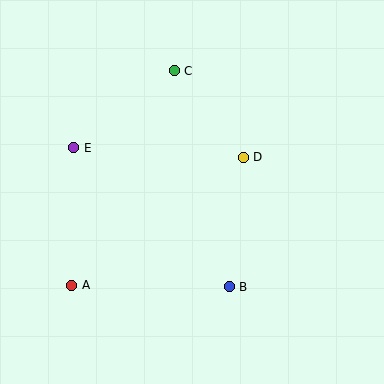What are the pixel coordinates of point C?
Point C is at (174, 71).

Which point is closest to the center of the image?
Point D at (243, 157) is closest to the center.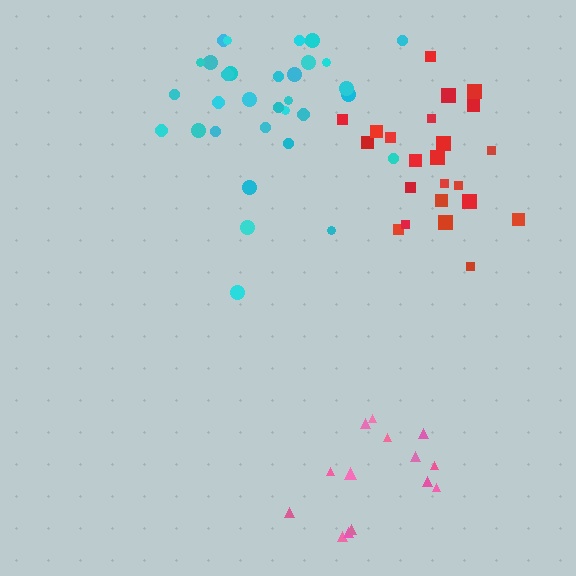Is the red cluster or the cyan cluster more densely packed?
Red.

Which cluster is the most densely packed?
Pink.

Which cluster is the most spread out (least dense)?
Cyan.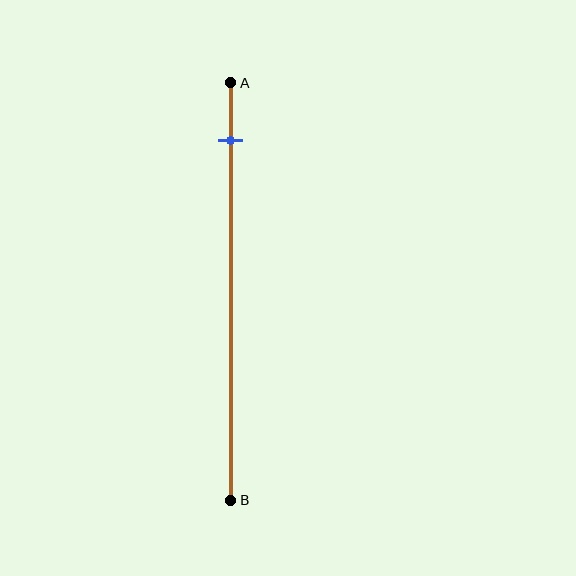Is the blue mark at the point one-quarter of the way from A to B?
No, the mark is at about 15% from A, not at the 25% one-quarter point.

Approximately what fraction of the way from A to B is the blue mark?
The blue mark is approximately 15% of the way from A to B.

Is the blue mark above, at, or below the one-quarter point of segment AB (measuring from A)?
The blue mark is above the one-quarter point of segment AB.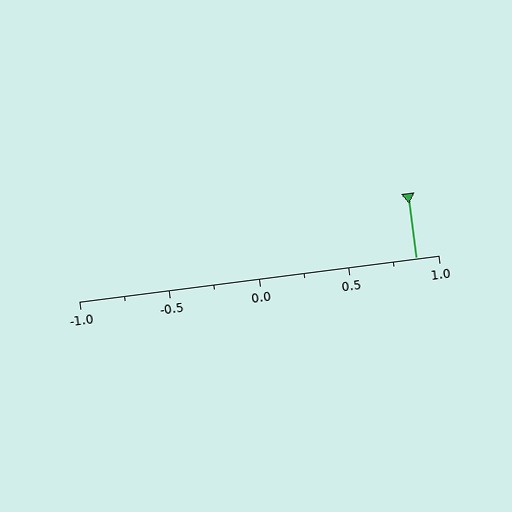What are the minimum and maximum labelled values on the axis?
The axis runs from -1.0 to 1.0.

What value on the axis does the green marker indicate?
The marker indicates approximately 0.88.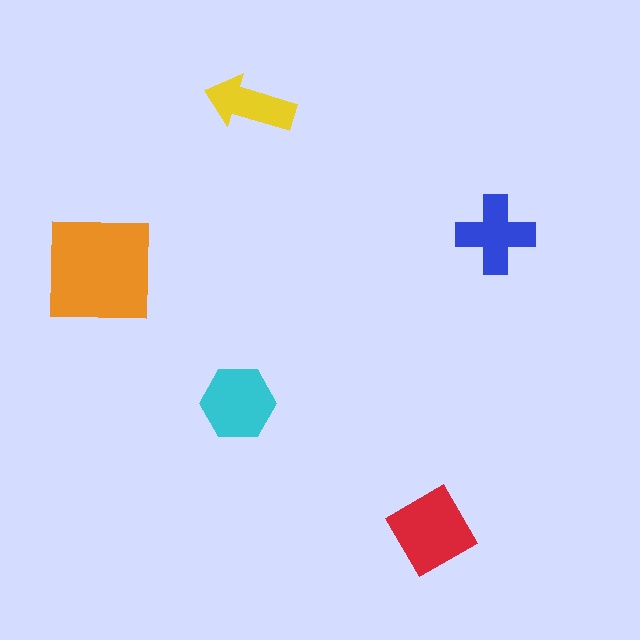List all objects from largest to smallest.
The orange square, the red diamond, the cyan hexagon, the blue cross, the yellow arrow.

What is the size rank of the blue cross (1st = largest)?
4th.